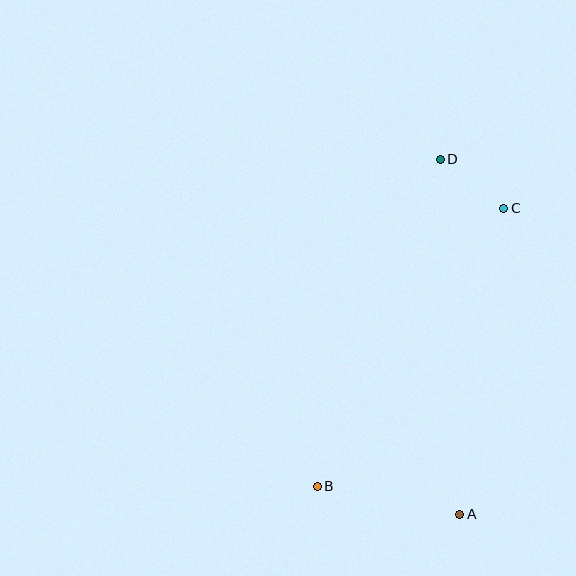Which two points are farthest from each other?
Points A and D are farthest from each other.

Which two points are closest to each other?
Points C and D are closest to each other.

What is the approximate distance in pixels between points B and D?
The distance between B and D is approximately 349 pixels.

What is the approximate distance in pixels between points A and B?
The distance between A and B is approximately 145 pixels.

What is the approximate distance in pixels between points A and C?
The distance between A and C is approximately 309 pixels.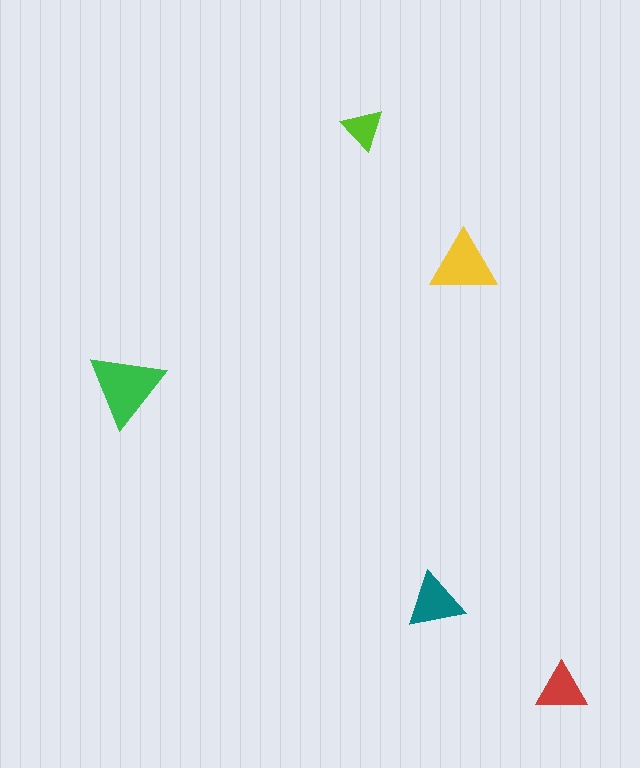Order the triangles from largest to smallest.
the green one, the yellow one, the teal one, the red one, the lime one.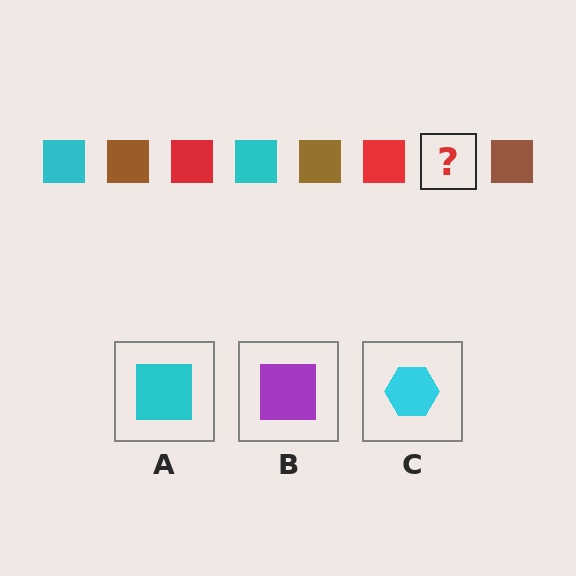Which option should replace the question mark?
Option A.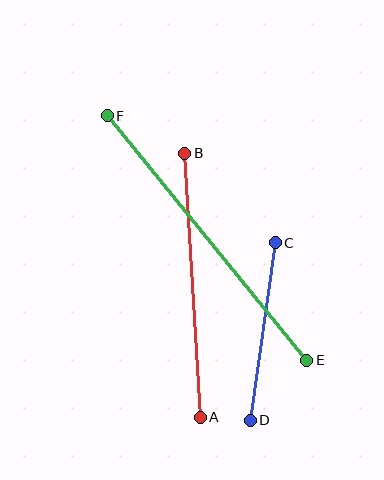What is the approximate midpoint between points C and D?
The midpoint is at approximately (263, 331) pixels.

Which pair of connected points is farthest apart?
Points E and F are farthest apart.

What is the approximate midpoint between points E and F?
The midpoint is at approximately (207, 238) pixels.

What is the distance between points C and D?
The distance is approximately 179 pixels.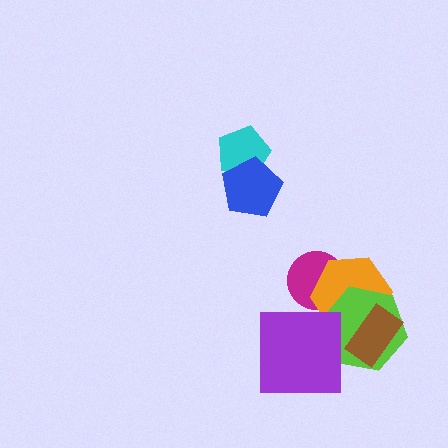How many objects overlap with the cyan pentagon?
1 object overlaps with the cyan pentagon.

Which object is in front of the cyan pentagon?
The blue pentagon is in front of the cyan pentagon.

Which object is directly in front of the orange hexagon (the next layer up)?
The lime hexagon is directly in front of the orange hexagon.